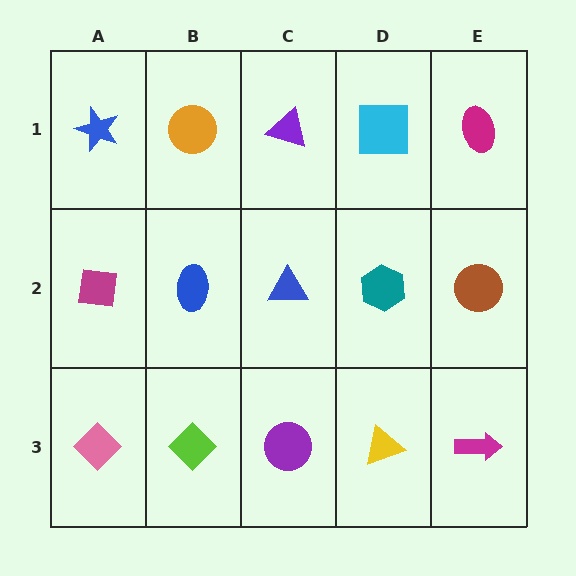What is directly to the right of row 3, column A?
A lime diamond.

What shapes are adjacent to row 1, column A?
A magenta square (row 2, column A), an orange circle (row 1, column B).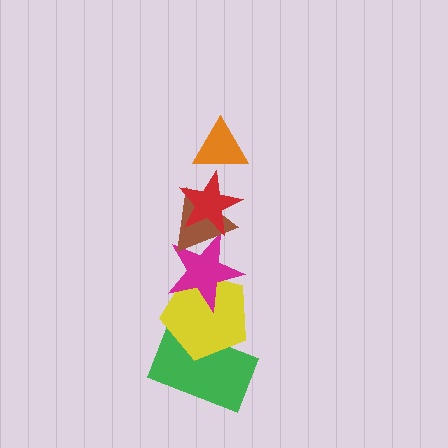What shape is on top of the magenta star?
The brown triangle is on top of the magenta star.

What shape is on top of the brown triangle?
The red star is on top of the brown triangle.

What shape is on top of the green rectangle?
The yellow pentagon is on top of the green rectangle.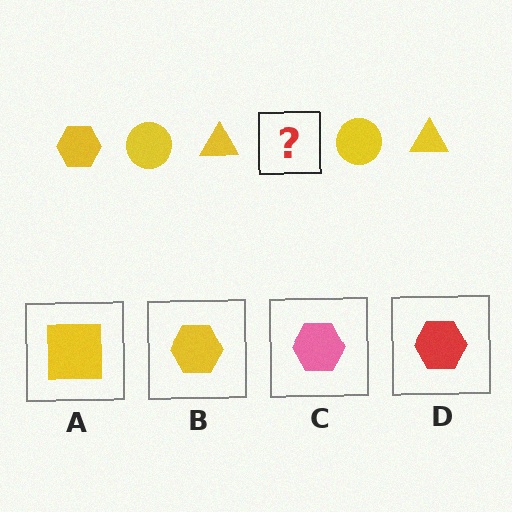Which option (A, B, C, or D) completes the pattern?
B.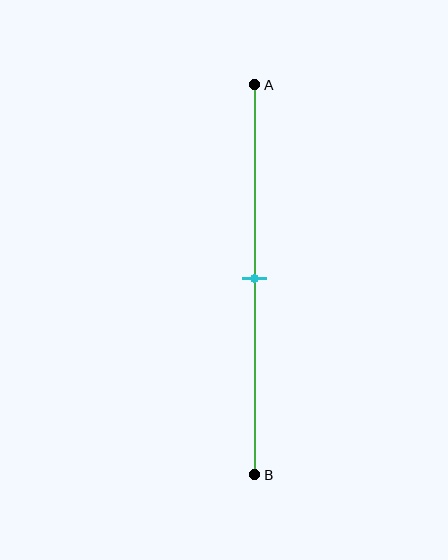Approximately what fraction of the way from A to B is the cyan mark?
The cyan mark is approximately 50% of the way from A to B.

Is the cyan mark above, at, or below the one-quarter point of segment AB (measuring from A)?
The cyan mark is below the one-quarter point of segment AB.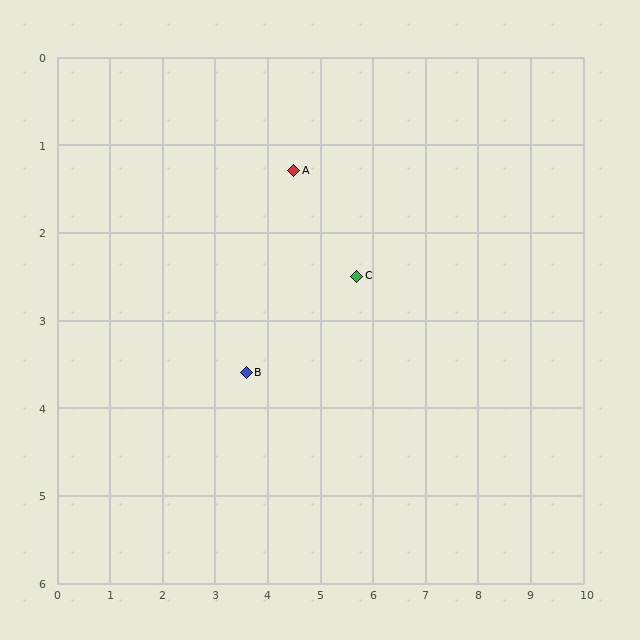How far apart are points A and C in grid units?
Points A and C are about 1.7 grid units apart.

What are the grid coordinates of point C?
Point C is at approximately (5.7, 2.5).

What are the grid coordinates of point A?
Point A is at approximately (4.5, 1.3).